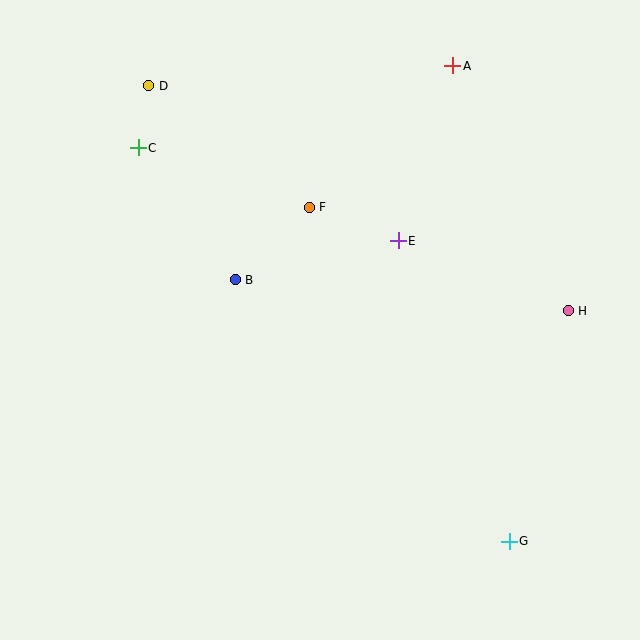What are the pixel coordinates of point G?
Point G is at (509, 541).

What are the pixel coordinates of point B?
Point B is at (235, 280).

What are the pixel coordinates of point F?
Point F is at (309, 207).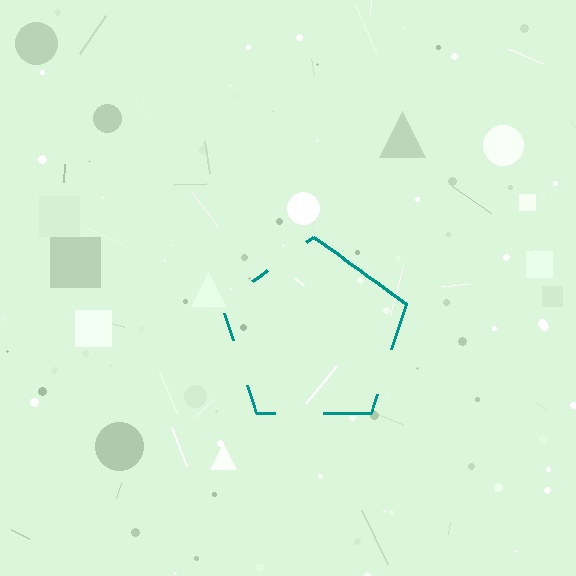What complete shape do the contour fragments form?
The contour fragments form a pentagon.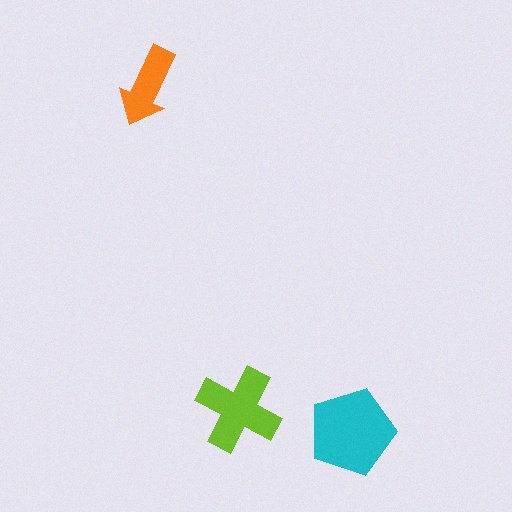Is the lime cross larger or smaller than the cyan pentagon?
Smaller.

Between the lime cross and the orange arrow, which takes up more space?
The lime cross.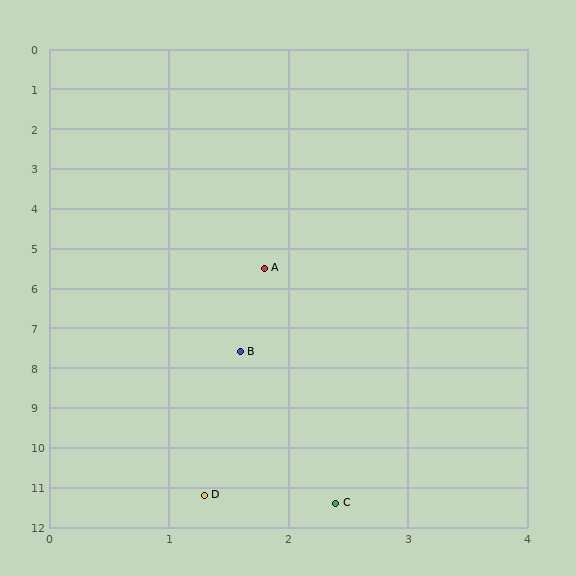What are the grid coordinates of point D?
Point D is at approximately (1.3, 11.2).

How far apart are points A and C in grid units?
Points A and C are about 5.9 grid units apart.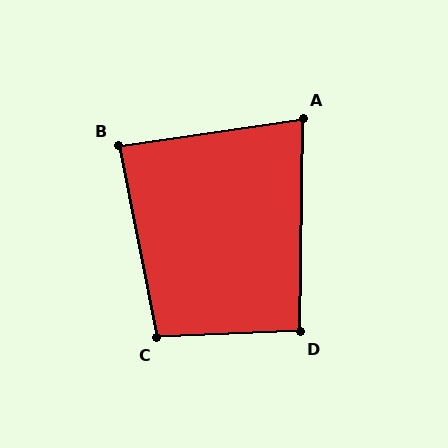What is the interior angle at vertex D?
Approximately 93 degrees (approximately right).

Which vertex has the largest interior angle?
C, at approximately 99 degrees.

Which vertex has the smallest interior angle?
A, at approximately 81 degrees.